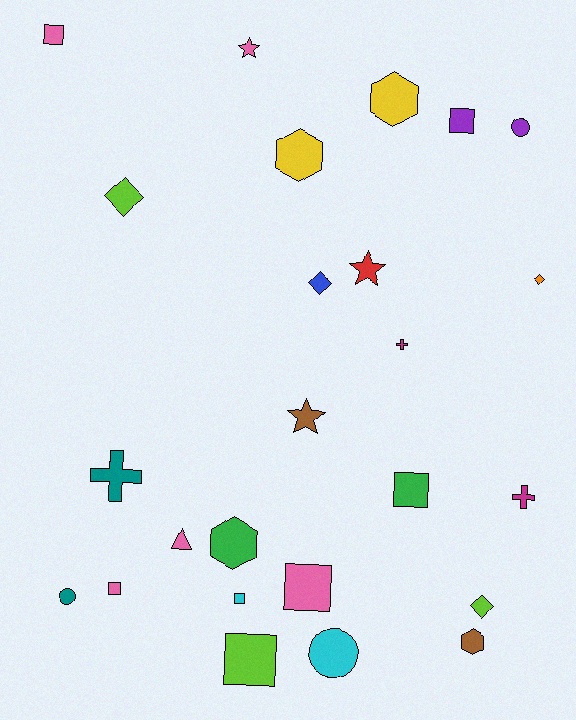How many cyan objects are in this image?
There are 2 cyan objects.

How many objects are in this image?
There are 25 objects.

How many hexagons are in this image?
There are 4 hexagons.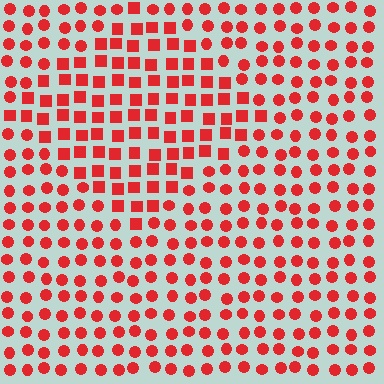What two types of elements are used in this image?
The image uses squares inside the diamond region and circles outside it.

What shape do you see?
I see a diamond.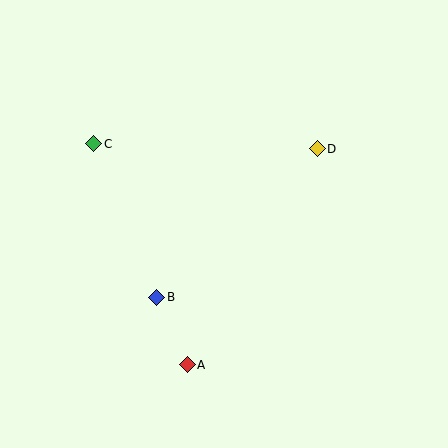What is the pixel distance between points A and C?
The distance between A and C is 240 pixels.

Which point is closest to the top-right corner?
Point D is closest to the top-right corner.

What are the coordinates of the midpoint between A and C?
The midpoint between A and C is at (140, 254).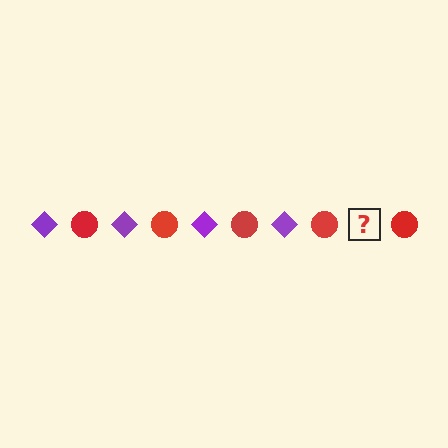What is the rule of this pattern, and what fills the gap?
The rule is that the pattern alternates between purple diamond and red circle. The gap should be filled with a purple diamond.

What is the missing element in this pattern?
The missing element is a purple diamond.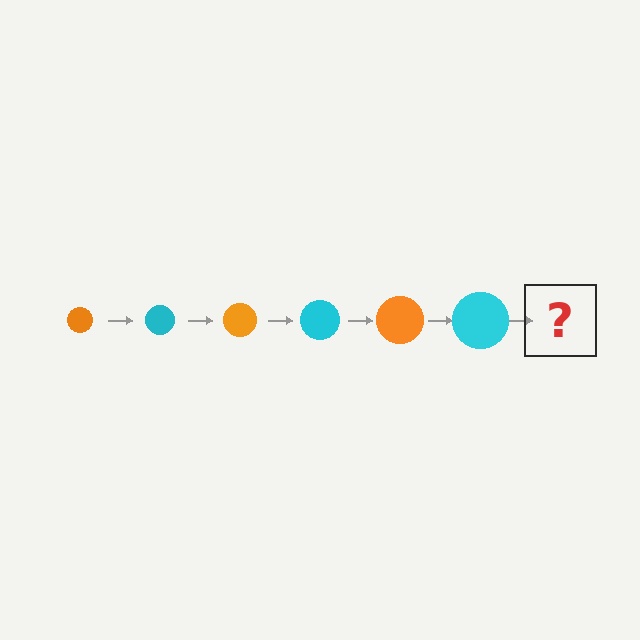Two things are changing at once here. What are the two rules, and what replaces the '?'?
The two rules are that the circle grows larger each step and the color cycles through orange and cyan. The '?' should be an orange circle, larger than the previous one.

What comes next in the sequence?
The next element should be an orange circle, larger than the previous one.